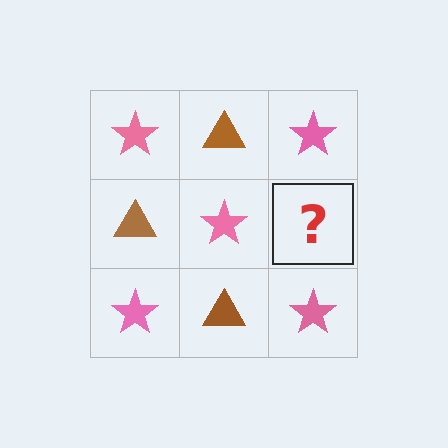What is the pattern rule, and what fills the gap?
The rule is that it alternates pink star and brown triangle in a checkerboard pattern. The gap should be filled with a brown triangle.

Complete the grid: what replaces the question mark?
The question mark should be replaced with a brown triangle.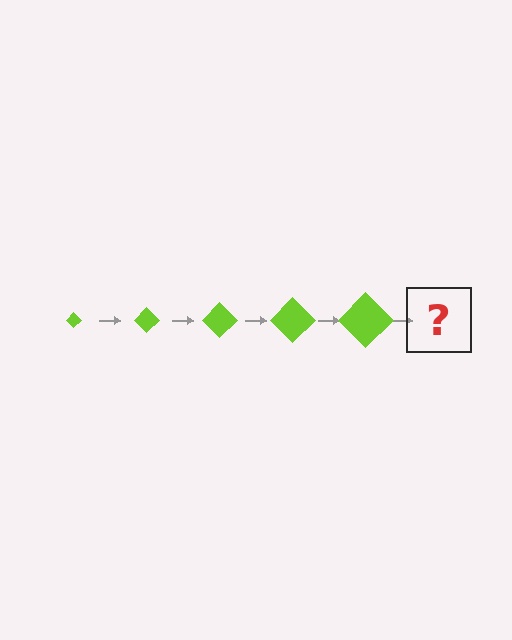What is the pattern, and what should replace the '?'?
The pattern is that the diamond gets progressively larger each step. The '?' should be a lime diamond, larger than the previous one.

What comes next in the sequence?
The next element should be a lime diamond, larger than the previous one.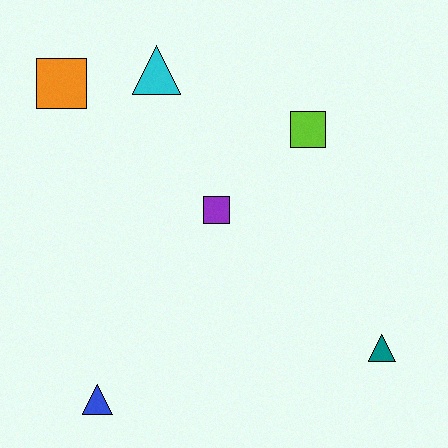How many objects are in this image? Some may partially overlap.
There are 6 objects.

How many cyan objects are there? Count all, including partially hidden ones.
There is 1 cyan object.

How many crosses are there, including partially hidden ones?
There are no crosses.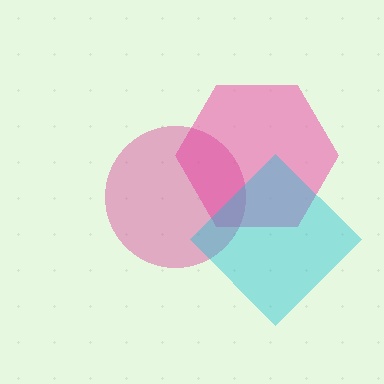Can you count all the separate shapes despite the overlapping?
Yes, there are 3 separate shapes.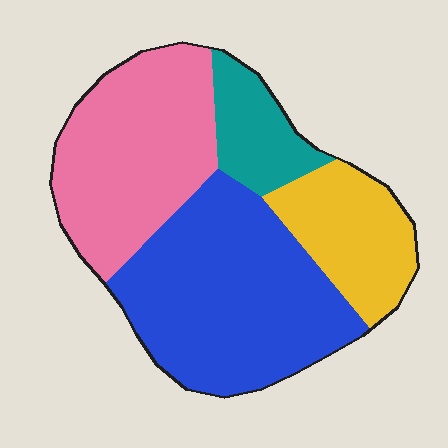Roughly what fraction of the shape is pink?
Pink covers around 30% of the shape.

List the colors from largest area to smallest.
From largest to smallest: blue, pink, yellow, teal.